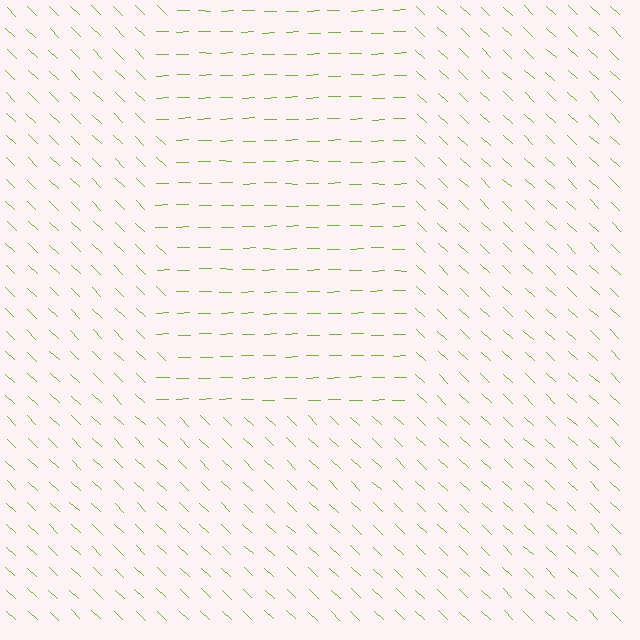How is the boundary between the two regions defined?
The boundary is defined purely by a change in line orientation (approximately 45 degrees difference). All lines are the same color and thickness.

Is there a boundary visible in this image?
Yes, there is a texture boundary formed by a change in line orientation.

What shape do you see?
I see a rectangle.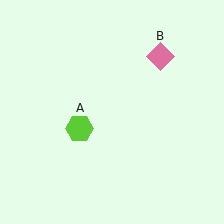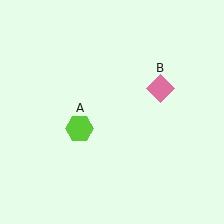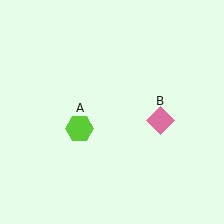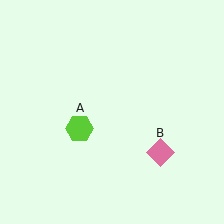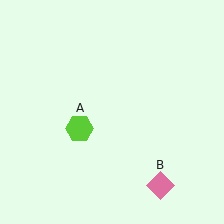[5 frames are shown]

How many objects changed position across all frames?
1 object changed position: pink diamond (object B).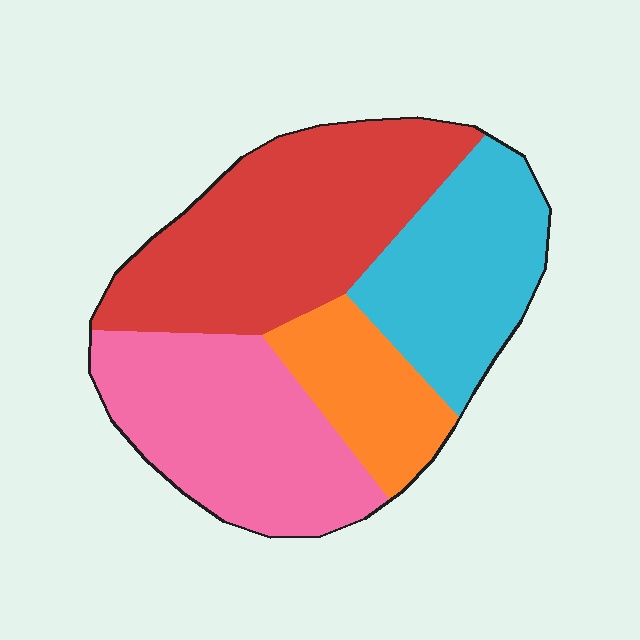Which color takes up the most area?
Red, at roughly 35%.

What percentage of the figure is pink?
Pink takes up about one quarter (1/4) of the figure.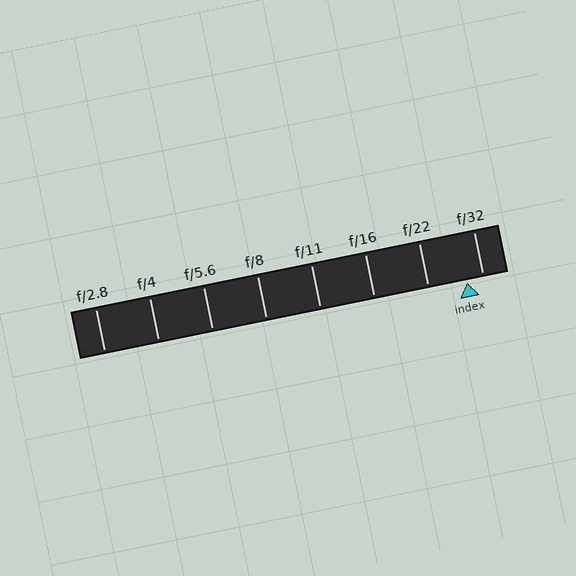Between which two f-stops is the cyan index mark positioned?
The index mark is between f/22 and f/32.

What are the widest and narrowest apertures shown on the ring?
The widest aperture shown is f/2.8 and the narrowest is f/32.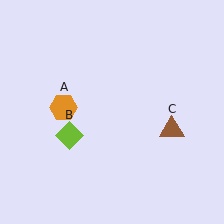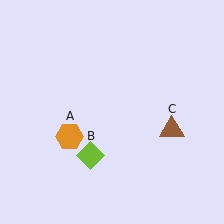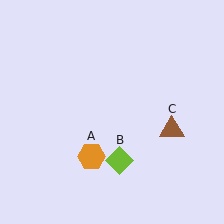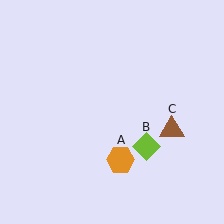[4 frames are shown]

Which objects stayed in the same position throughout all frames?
Brown triangle (object C) remained stationary.